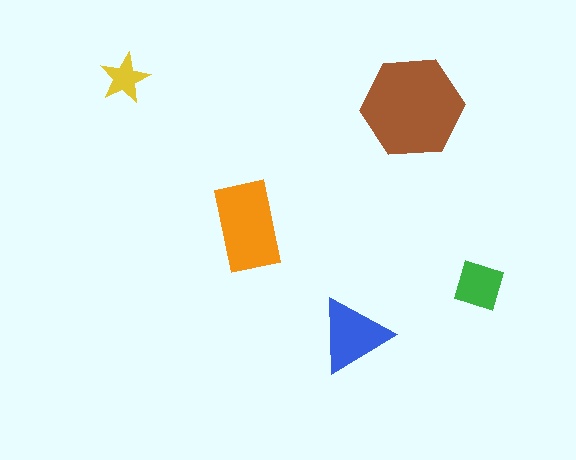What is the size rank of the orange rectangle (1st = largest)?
2nd.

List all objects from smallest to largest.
The yellow star, the green diamond, the blue triangle, the orange rectangle, the brown hexagon.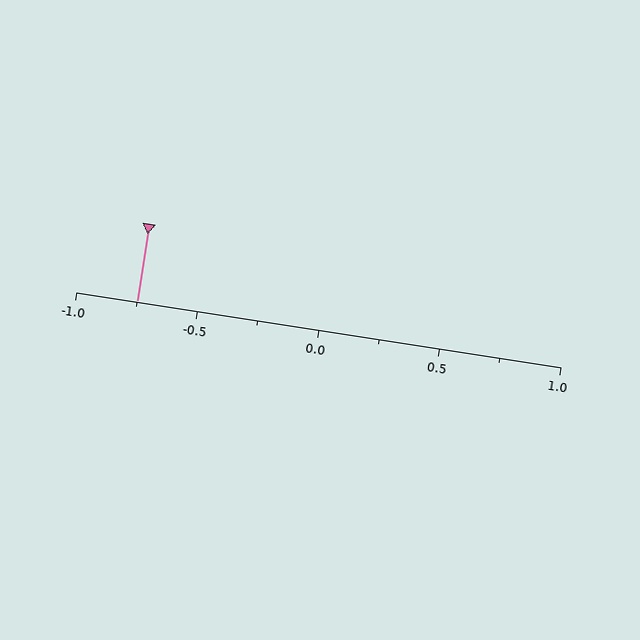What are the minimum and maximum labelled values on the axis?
The axis runs from -1.0 to 1.0.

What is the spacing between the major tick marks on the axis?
The major ticks are spaced 0.5 apart.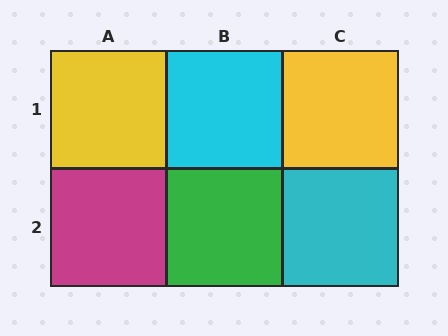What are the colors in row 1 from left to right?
Yellow, cyan, yellow.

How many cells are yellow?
2 cells are yellow.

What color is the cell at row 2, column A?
Magenta.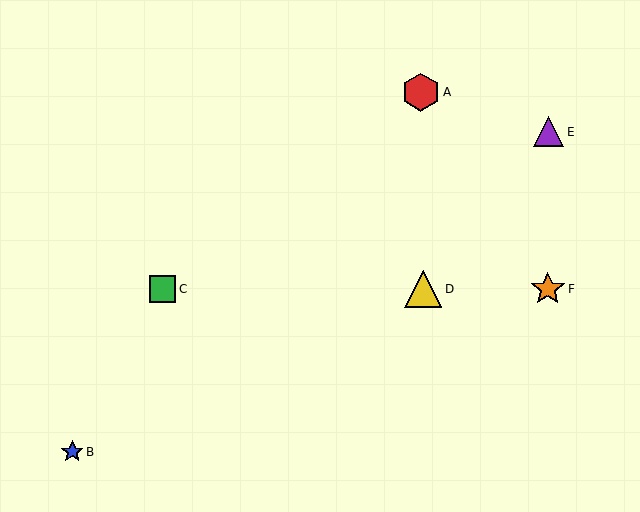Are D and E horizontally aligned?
No, D is at y≈289 and E is at y≈132.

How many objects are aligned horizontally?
3 objects (C, D, F) are aligned horizontally.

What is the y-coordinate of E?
Object E is at y≈132.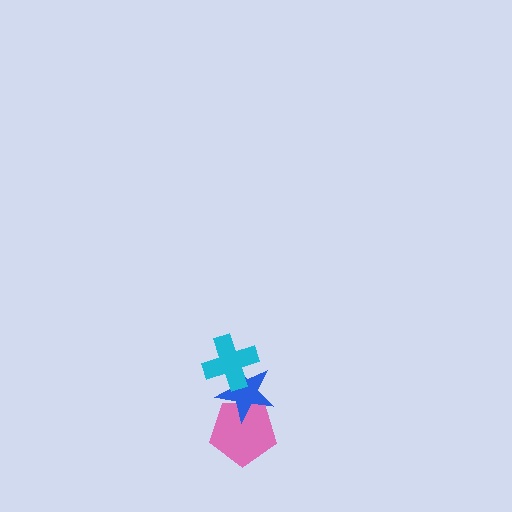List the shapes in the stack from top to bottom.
From top to bottom: the cyan cross, the blue star, the pink pentagon.